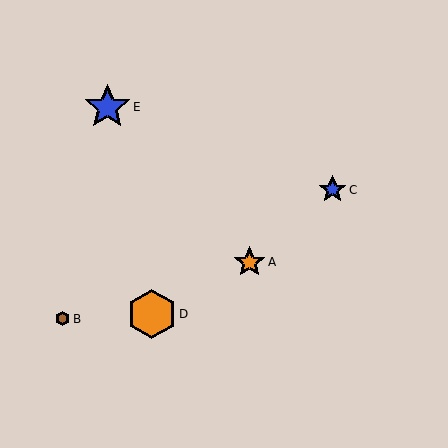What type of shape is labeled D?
Shape D is an orange hexagon.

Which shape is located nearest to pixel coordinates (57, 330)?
The brown hexagon (labeled B) at (63, 319) is nearest to that location.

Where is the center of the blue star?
The center of the blue star is at (333, 190).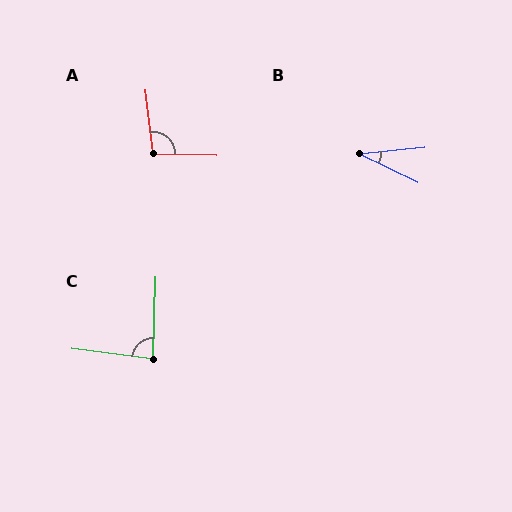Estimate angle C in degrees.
Approximately 84 degrees.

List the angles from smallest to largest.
B (32°), C (84°), A (98°).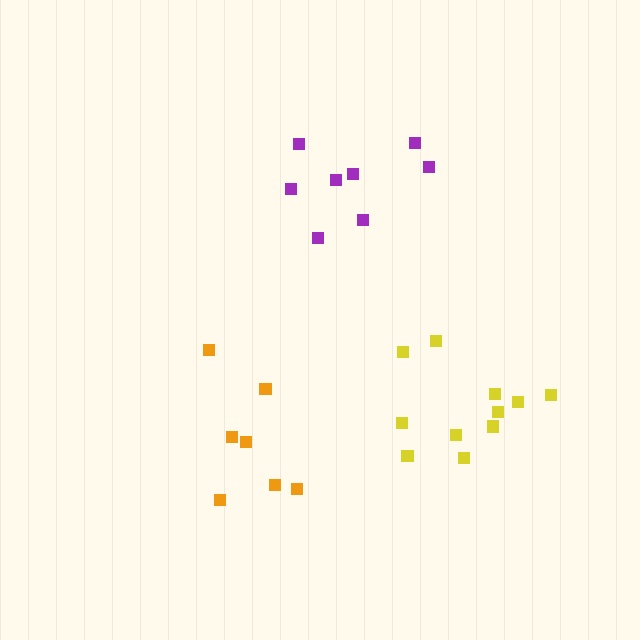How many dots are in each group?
Group 1: 11 dots, Group 2: 8 dots, Group 3: 7 dots (26 total).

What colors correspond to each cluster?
The clusters are colored: yellow, purple, orange.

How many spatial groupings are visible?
There are 3 spatial groupings.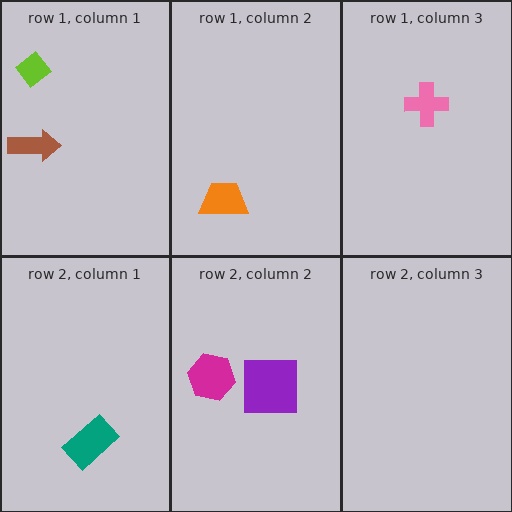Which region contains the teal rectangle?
The row 2, column 1 region.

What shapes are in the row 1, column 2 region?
The orange trapezoid.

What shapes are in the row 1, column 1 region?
The brown arrow, the lime diamond.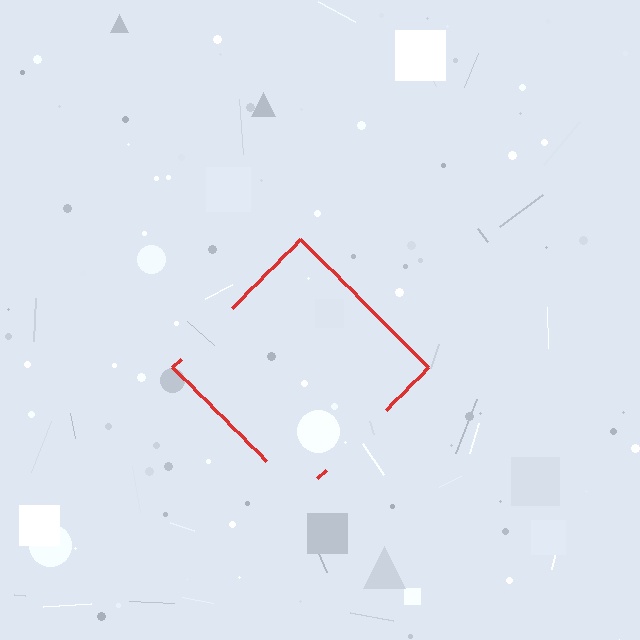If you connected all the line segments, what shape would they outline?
They would outline a diamond.